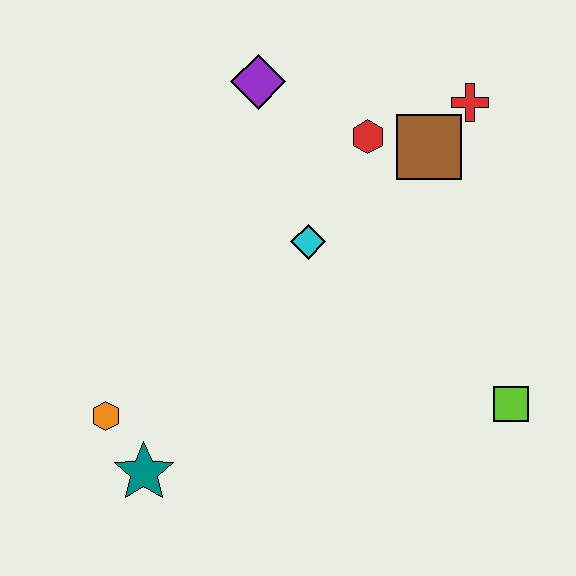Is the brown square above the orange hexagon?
Yes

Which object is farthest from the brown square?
The teal star is farthest from the brown square.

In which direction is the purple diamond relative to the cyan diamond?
The purple diamond is above the cyan diamond.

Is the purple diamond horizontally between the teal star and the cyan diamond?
Yes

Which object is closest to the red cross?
The brown square is closest to the red cross.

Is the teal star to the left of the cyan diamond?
Yes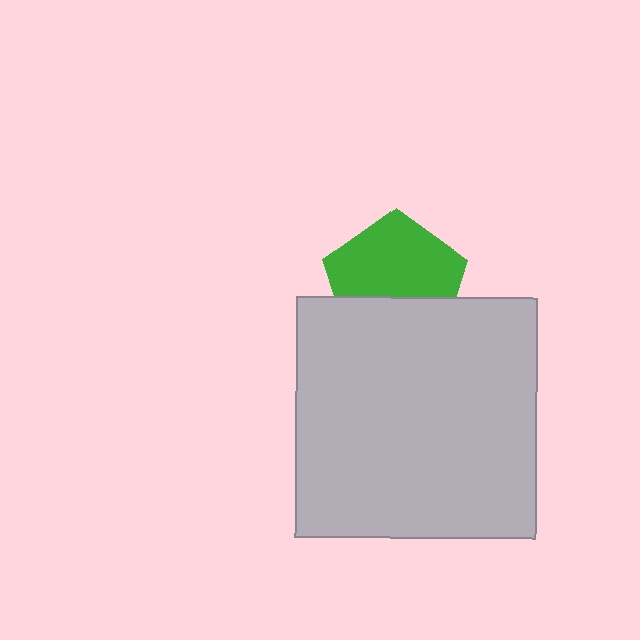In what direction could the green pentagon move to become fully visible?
The green pentagon could move up. That would shift it out from behind the light gray square entirely.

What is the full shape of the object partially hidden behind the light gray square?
The partially hidden object is a green pentagon.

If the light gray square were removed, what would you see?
You would see the complete green pentagon.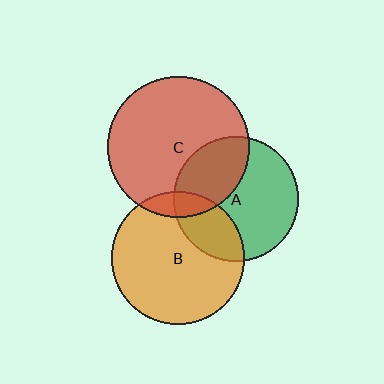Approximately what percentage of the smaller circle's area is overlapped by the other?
Approximately 10%.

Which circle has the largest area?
Circle C (red).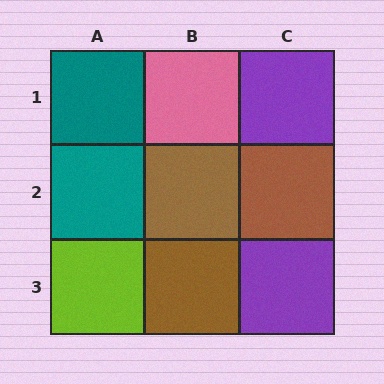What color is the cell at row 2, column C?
Brown.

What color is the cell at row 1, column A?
Teal.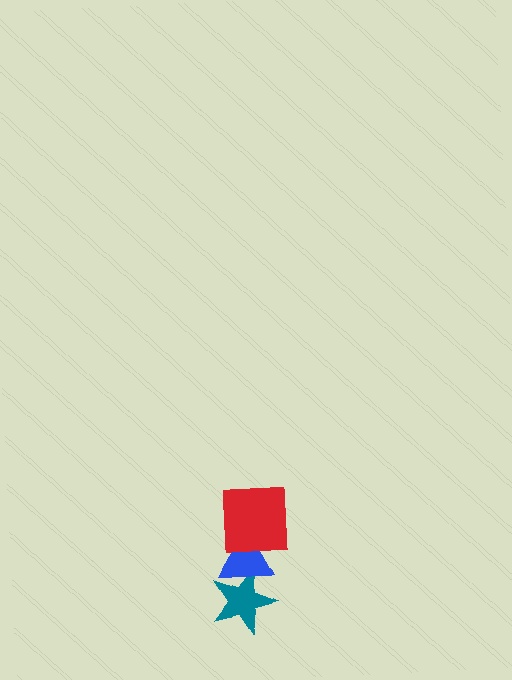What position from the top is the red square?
The red square is 1st from the top.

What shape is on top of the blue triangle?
The red square is on top of the blue triangle.